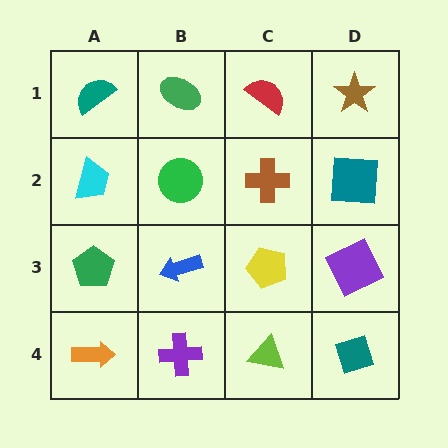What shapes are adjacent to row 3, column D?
A teal square (row 2, column D), a teal diamond (row 4, column D), a yellow pentagon (row 3, column C).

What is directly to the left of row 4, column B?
An orange arrow.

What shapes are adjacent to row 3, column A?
A cyan trapezoid (row 2, column A), an orange arrow (row 4, column A), a blue arrow (row 3, column B).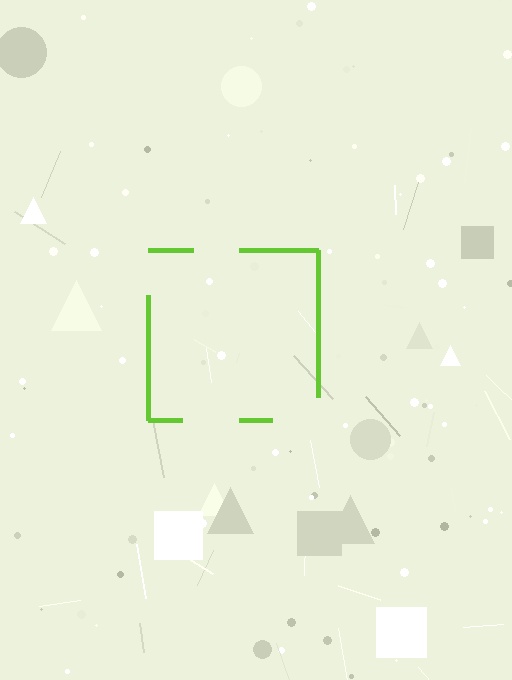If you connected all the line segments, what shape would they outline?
They would outline a square.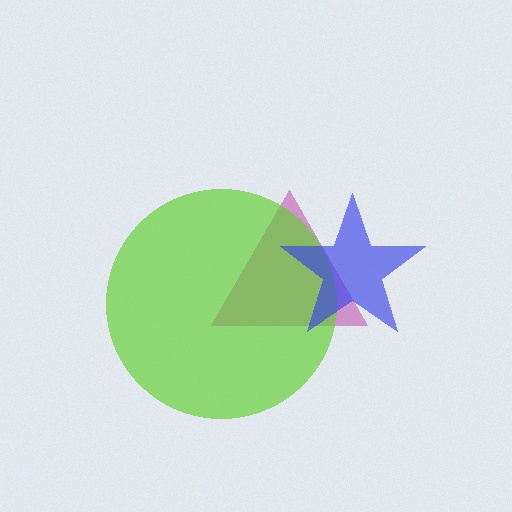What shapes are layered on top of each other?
The layered shapes are: a magenta triangle, a lime circle, a blue star.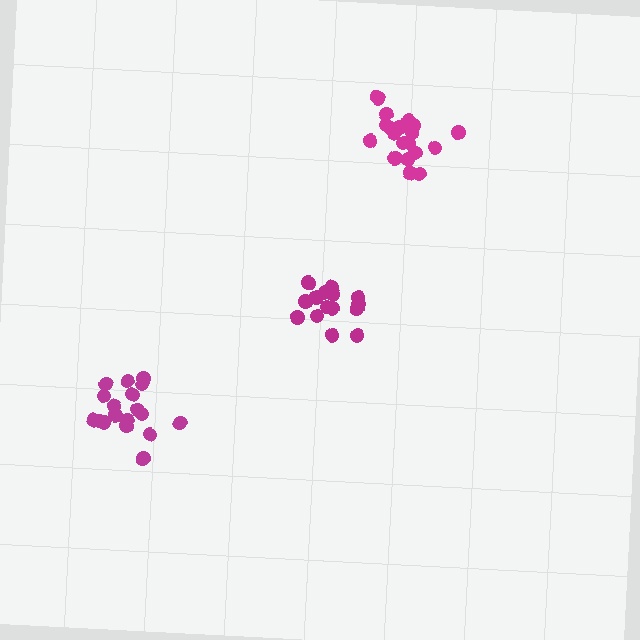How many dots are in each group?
Group 1: 15 dots, Group 2: 20 dots, Group 3: 18 dots (53 total).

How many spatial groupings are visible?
There are 3 spatial groupings.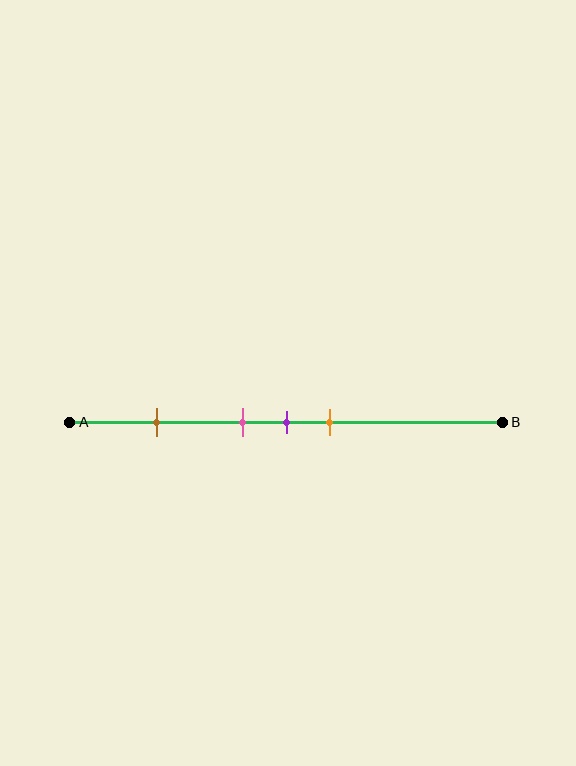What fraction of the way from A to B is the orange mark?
The orange mark is approximately 60% (0.6) of the way from A to B.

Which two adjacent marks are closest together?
The pink and purple marks are the closest adjacent pair.